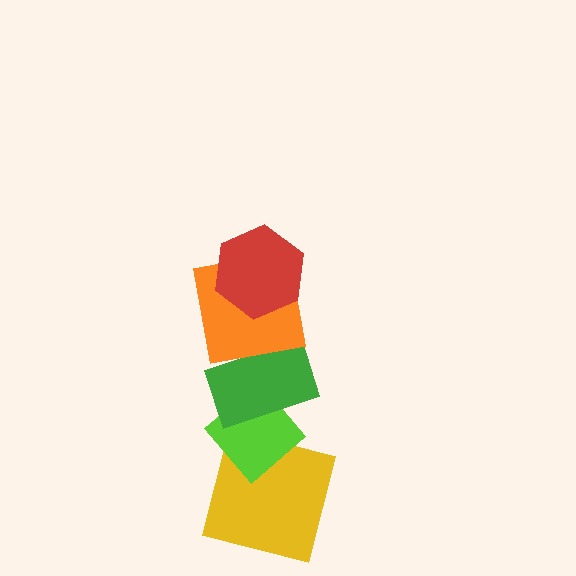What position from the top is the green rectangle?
The green rectangle is 3rd from the top.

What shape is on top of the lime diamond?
The green rectangle is on top of the lime diamond.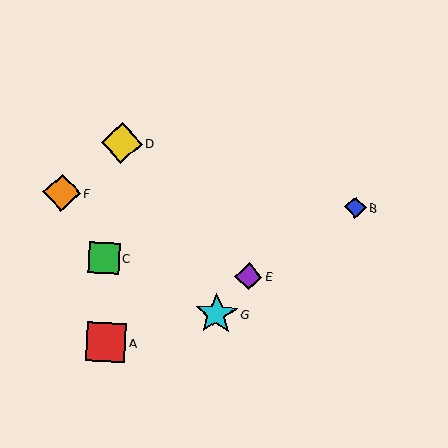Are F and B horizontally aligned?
Yes, both are at y≈193.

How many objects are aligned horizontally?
2 objects (B, F) are aligned horizontally.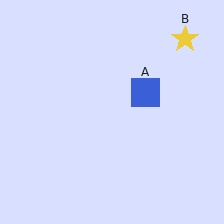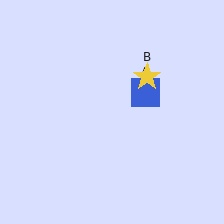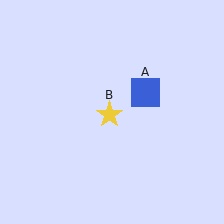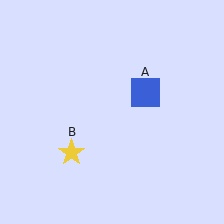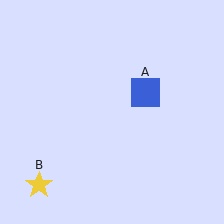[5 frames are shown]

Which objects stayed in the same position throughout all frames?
Blue square (object A) remained stationary.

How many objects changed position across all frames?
1 object changed position: yellow star (object B).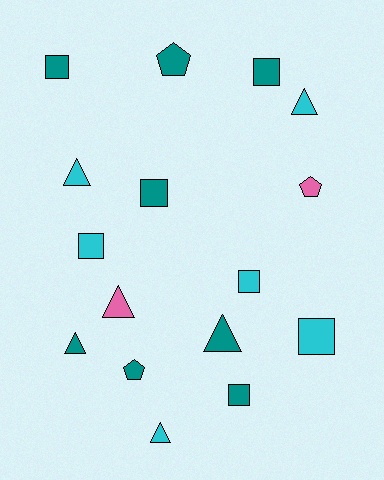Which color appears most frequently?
Teal, with 8 objects.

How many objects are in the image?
There are 16 objects.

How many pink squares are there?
There are no pink squares.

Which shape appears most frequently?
Square, with 7 objects.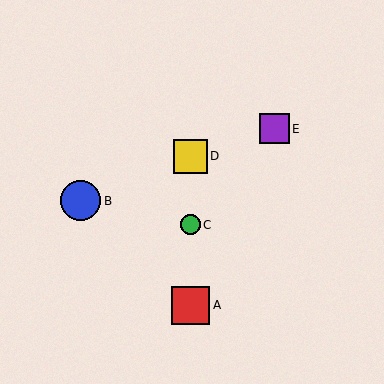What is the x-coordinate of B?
Object B is at x≈81.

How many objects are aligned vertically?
3 objects (A, C, D) are aligned vertically.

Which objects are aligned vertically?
Objects A, C, D are aligned vertically.